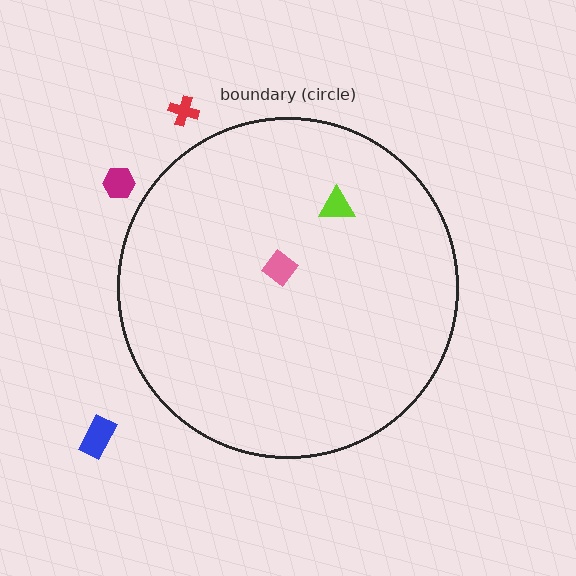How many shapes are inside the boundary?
2 inside, 3 outside.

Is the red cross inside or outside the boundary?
Outside.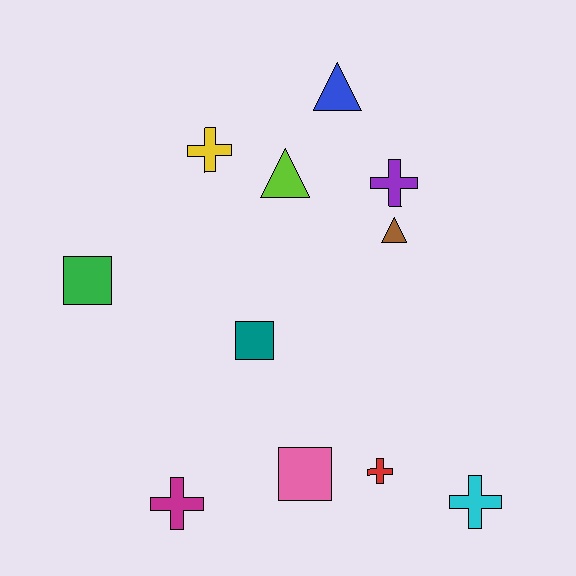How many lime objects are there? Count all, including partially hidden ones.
There is 1 lime object.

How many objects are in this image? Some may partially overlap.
There are 11 objects.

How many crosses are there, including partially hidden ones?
There are 5 crosses.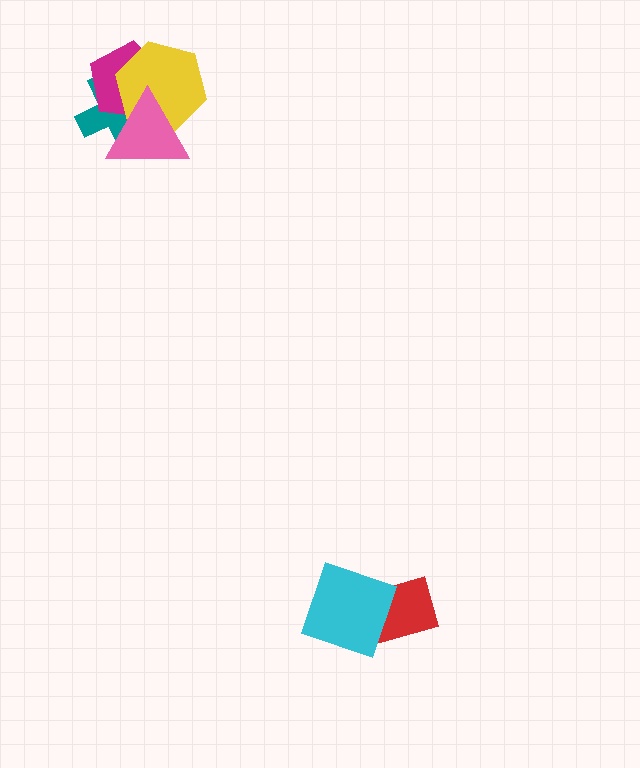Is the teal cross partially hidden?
Yes, it is partially covered by another shape.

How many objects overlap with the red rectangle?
1 object overlaps with the red rectangle.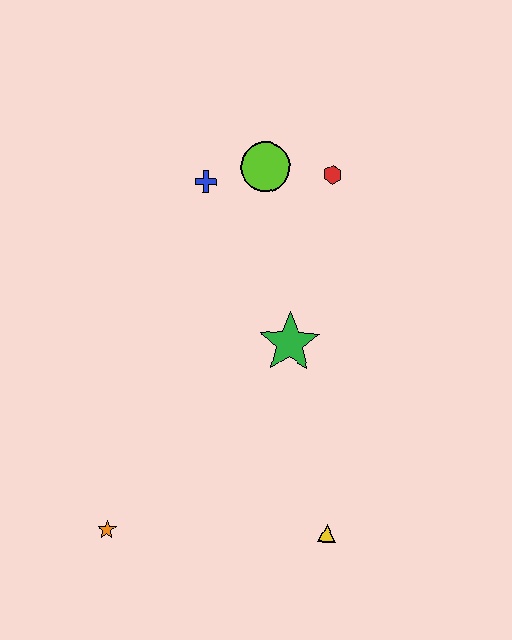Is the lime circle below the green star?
No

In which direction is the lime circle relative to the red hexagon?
The lime circle is to the left of the red hexagon.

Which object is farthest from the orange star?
The red hexagon is farthest from the orange star.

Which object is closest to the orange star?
The yellow triangle is closest to the orange star.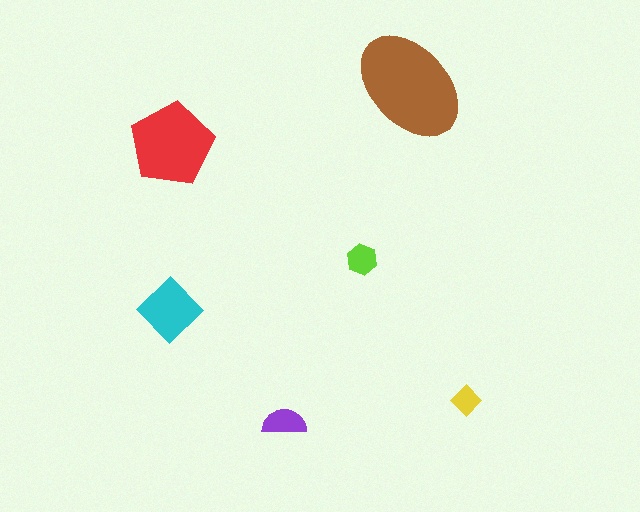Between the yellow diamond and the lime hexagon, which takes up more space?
The lime hexagon.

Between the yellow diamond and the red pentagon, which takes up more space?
The red pentagon.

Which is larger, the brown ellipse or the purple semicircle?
The brown ellipse.